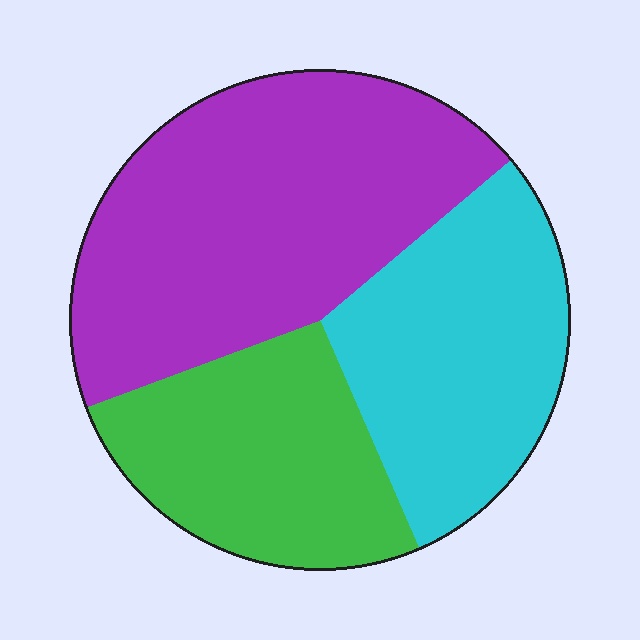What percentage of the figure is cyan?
Cyan covers 30% of the figure.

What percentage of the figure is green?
Green takes up about one quarter (1/4) of the figure.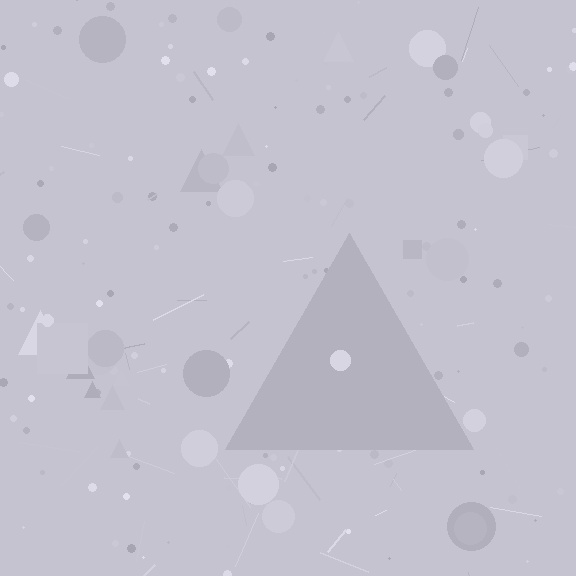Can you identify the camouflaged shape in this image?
The camouflaged shape is a triangle.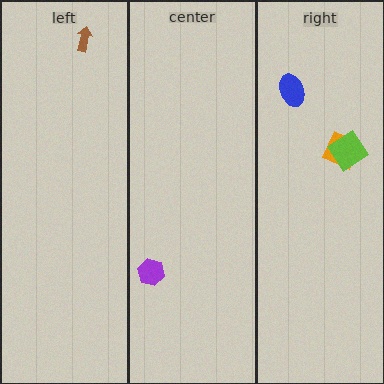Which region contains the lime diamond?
The right region.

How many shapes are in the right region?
3.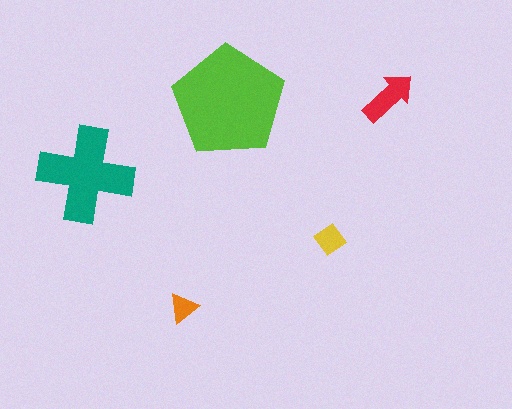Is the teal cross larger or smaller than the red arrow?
Larger.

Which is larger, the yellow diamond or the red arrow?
The red arrow.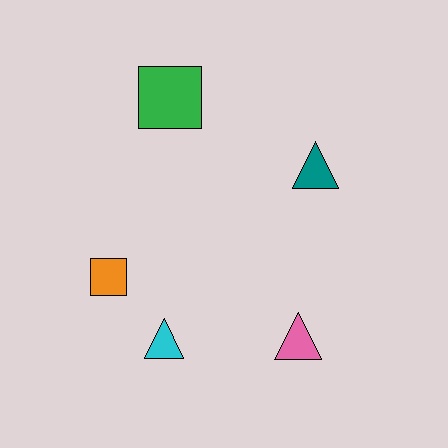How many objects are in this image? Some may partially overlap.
There are 5 objects.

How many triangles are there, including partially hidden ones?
There are 3 triangles.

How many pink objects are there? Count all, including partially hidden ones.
There is 1 pink object.